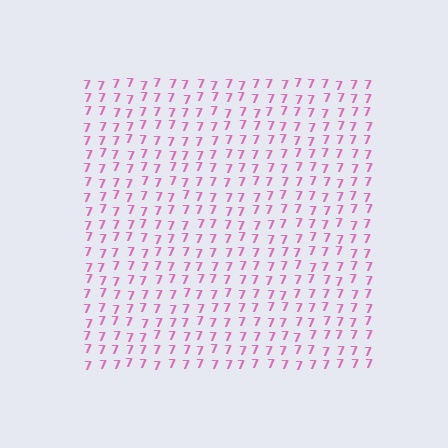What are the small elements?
The small elements are digit 7's.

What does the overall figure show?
The overall figure shows a square.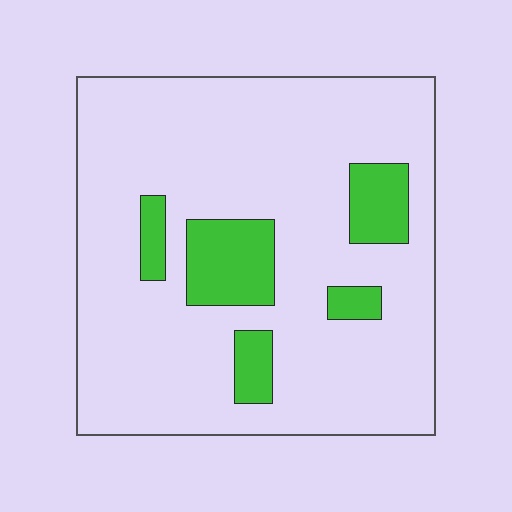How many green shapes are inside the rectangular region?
5.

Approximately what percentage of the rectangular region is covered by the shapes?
Approximately 15%.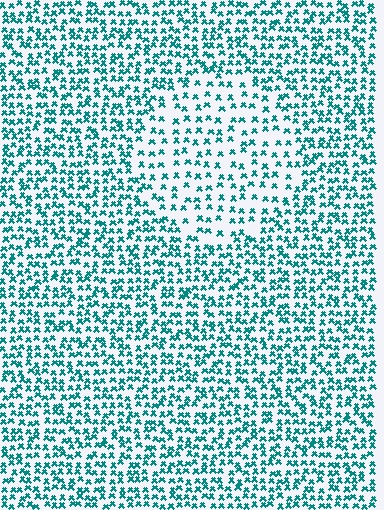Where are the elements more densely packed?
The elements are more densely packed outside the circle boundary.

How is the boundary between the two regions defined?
The boundary is defined by a change in element density (approximately 1.8x ratio). All elements are the same color, size, and shape.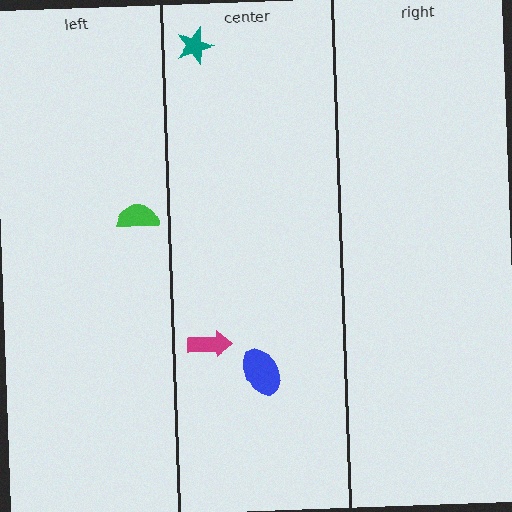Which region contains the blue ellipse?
The center region.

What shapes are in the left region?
The green semicircle.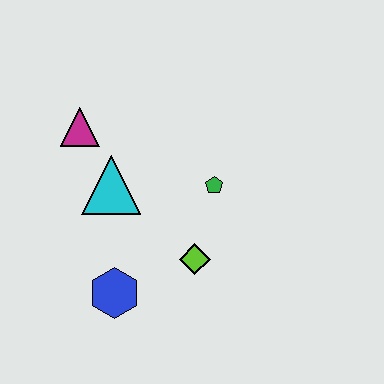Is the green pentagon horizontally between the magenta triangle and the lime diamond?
No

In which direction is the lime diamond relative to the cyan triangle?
The lime diamond is to the right of the cyan triangle.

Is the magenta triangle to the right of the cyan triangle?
No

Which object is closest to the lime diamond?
The green pentagon is closest to the lime diamond.